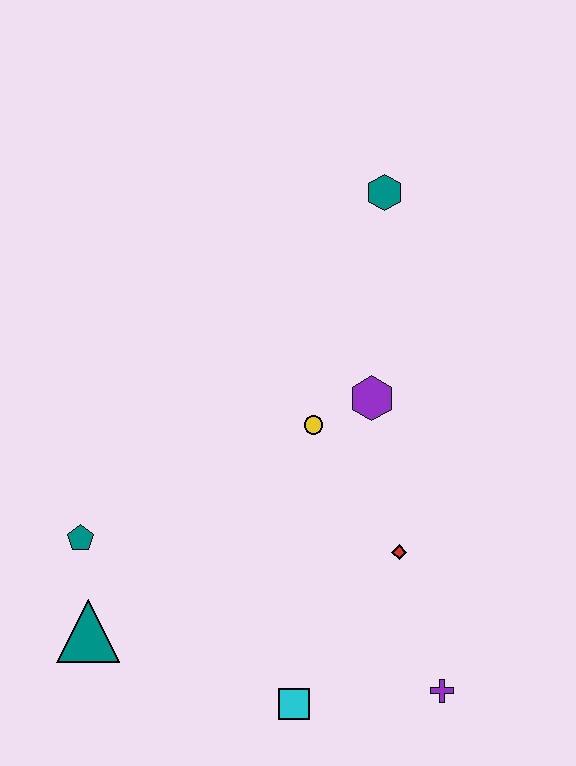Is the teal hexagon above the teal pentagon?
Yes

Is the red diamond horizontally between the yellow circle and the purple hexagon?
No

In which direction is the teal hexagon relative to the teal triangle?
The teal hexagon is above the teal triangle.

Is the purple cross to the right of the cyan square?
Yes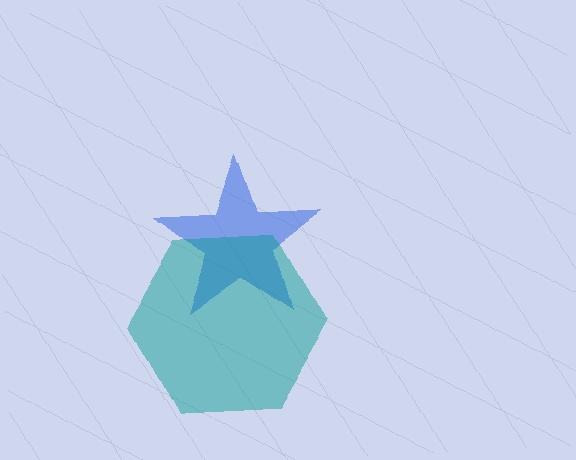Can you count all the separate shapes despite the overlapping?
Yes, there are 2 separate shapes.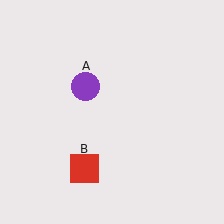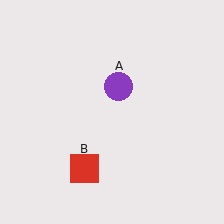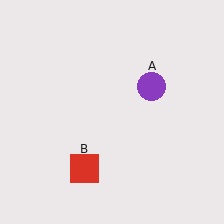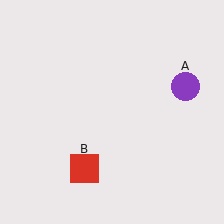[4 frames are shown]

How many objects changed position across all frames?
1 object changed position: purple circle (object A).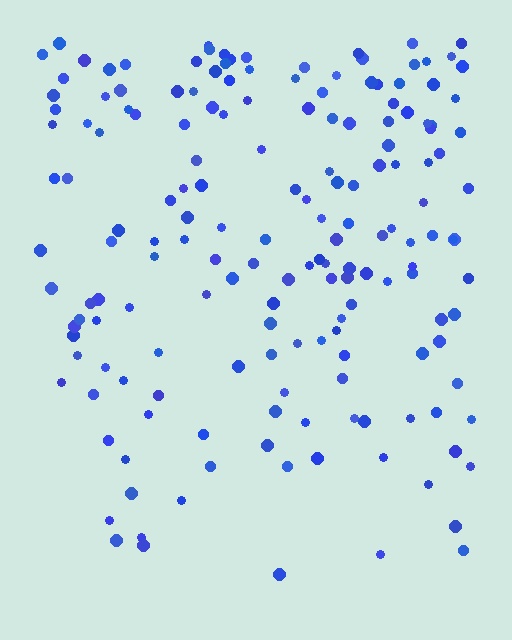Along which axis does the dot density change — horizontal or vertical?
Vertical.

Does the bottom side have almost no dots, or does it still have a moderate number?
Still a moderate number, just noticeably fewer than the top.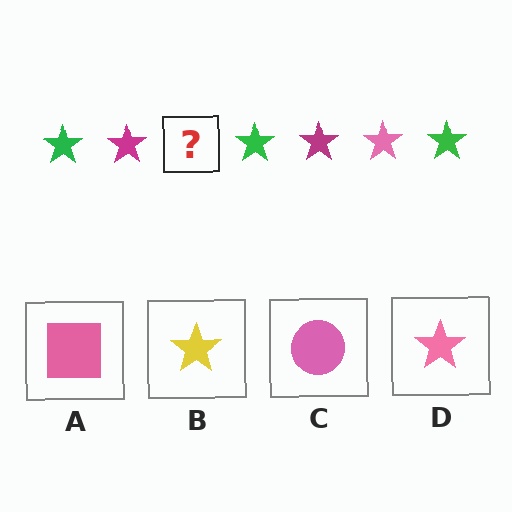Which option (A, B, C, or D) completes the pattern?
D.